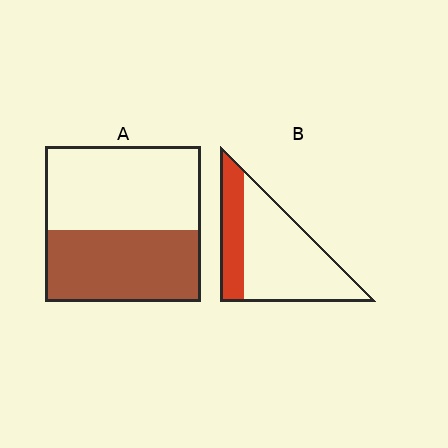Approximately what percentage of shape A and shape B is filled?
A is approximately 45% and B is approximately 30%.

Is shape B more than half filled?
No.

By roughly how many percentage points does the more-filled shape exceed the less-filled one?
By roughly 20 percentage points (A over B).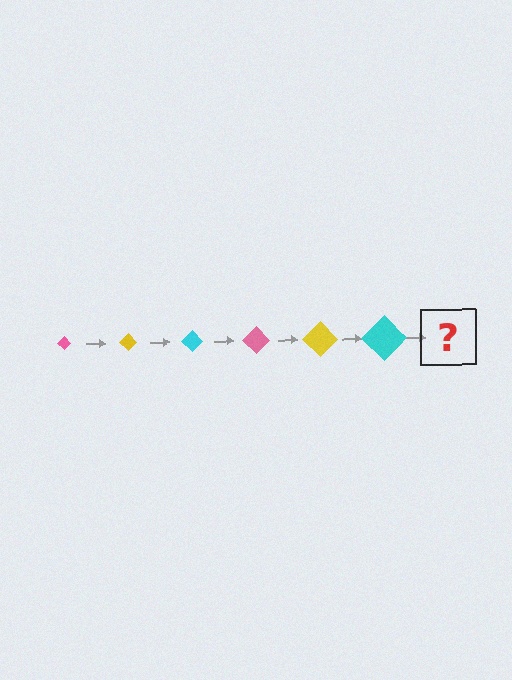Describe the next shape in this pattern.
It should be a pink diamond, larger than the previous one.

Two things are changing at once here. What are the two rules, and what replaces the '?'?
The two rules are that the diamond grows larger each step and the color cycles through pink, yellow, and cyan. The '?' should be a pink diamond, larger than the previous one.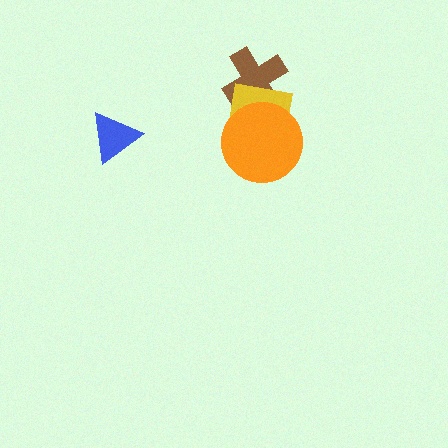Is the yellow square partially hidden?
Yes, it is partially covered by another shape.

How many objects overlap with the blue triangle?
0 objects overlap with the blue triangle.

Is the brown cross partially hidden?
Yes, it is partially covered by another shape.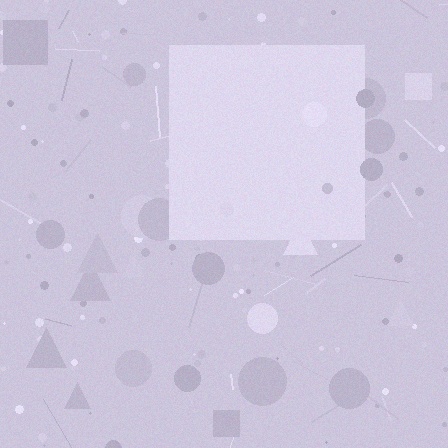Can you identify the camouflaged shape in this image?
The camouflaged shape is a square.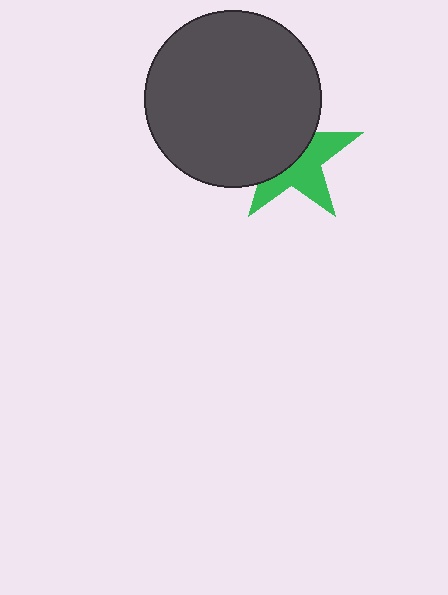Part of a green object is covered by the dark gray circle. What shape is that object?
It is a star.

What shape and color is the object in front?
The object in front is a dark gray circle.